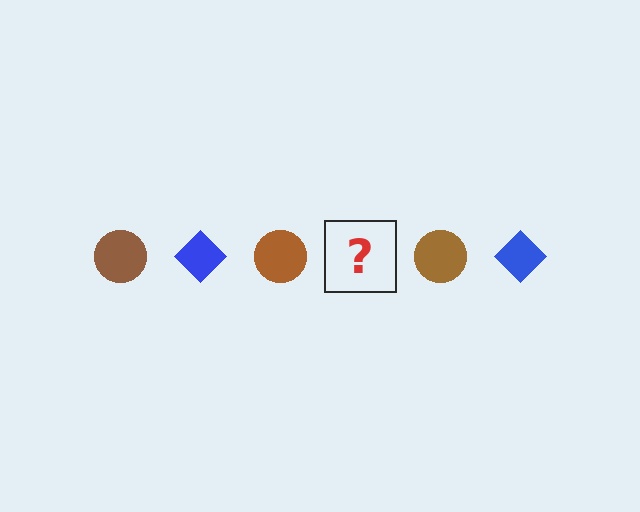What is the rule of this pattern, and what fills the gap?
The rule is that the pattern alternates between brown circle and blue diamond. The gap should be filled with a blue diamond.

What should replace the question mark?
The question mark should be replaced with a blue diamond.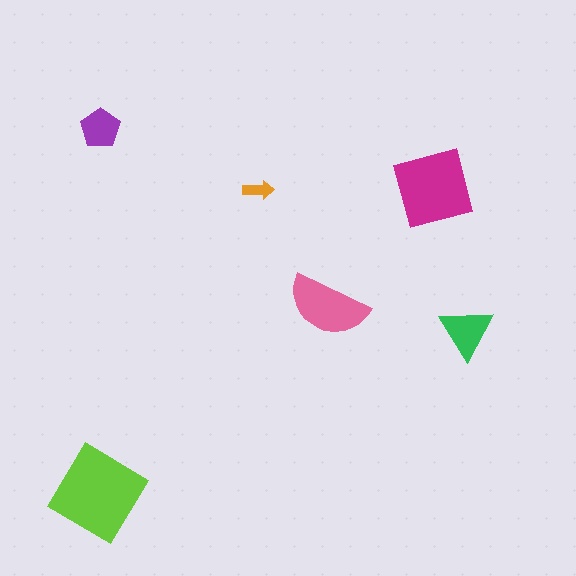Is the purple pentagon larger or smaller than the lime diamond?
Smaller.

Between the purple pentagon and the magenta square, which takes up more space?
The magenta square.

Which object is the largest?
The lime diamond.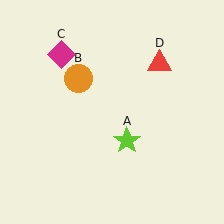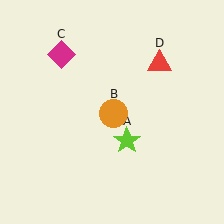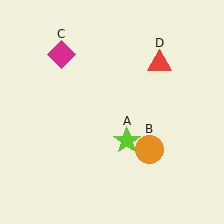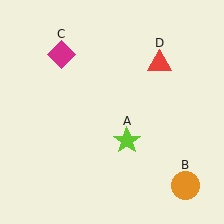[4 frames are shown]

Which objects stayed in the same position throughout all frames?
Lime star (object A) and magenta diamond (object C) and red triangle (object D) remained stationary.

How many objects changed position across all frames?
1 object changed position: orange circle (object B).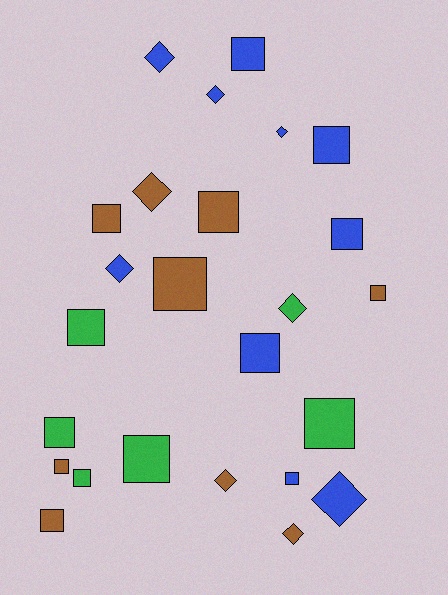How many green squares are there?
There are 5 green squares.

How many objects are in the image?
There are 25 objects.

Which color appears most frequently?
Blue, with 10 objects.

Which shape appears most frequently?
Square, with 16 objects.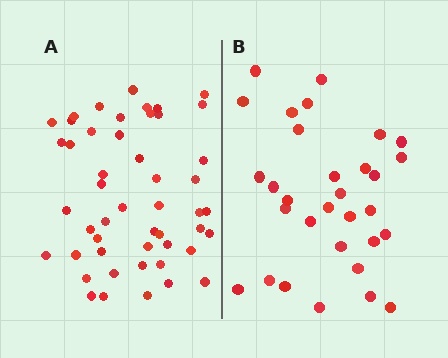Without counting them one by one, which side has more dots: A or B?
Region A (the left region) has more dots.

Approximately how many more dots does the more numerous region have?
Region A has approximately 20 more dots than region B.